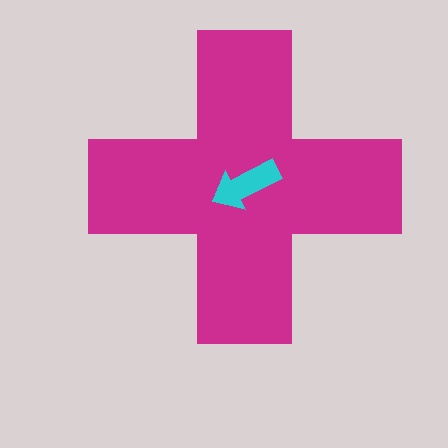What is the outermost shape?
The magenta cross.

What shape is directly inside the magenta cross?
The cyan arrow.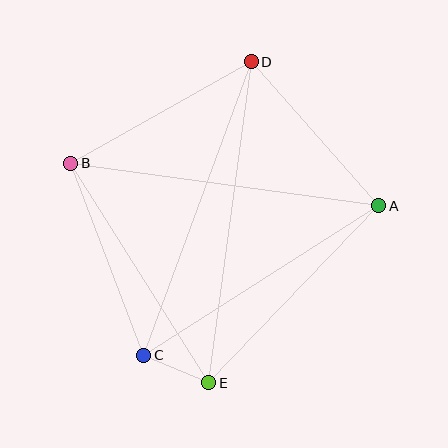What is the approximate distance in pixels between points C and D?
The distance between C and D is approximately 312 pixels.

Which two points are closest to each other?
Points C and E are closest to each other.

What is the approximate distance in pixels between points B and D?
The distance between B and D is approximately 207 pixels.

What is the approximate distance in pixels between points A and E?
The distance between A and E is approximately 246 pixels.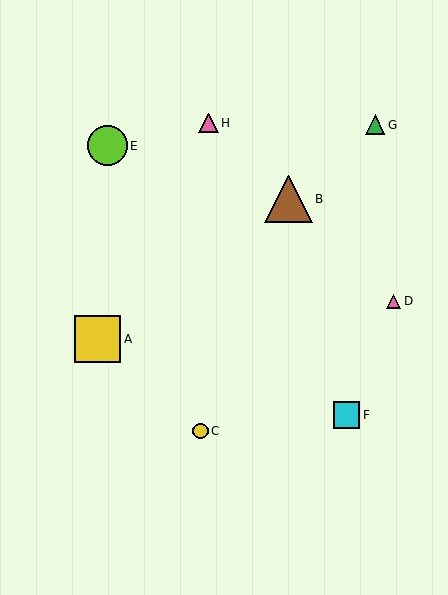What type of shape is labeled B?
Shape B is a brown triangle.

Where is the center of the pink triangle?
The center of the pink triangle is at (209, 123).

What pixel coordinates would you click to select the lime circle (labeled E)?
Click at (107, 146) to select the lime circle E.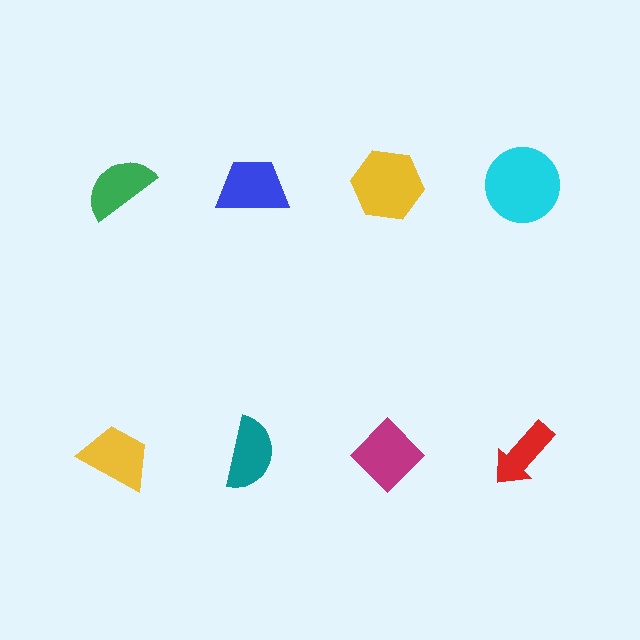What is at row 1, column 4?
A cyan circle.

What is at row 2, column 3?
A magenta diamond.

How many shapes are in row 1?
4 shapes.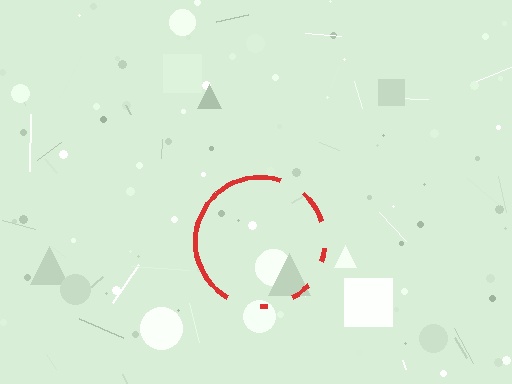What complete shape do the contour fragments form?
The contour fragments form a circle.